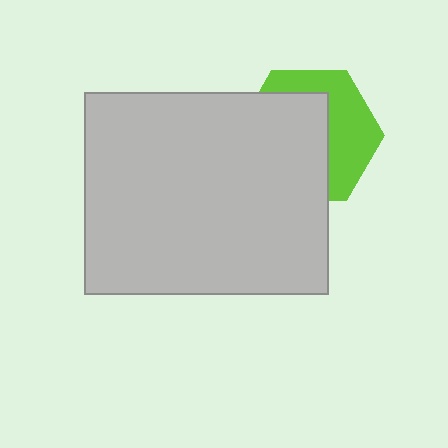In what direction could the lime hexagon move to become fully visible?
The lime hexagon could move toward the upper-right. That would shift it out from behind the light gray rectangle entirely.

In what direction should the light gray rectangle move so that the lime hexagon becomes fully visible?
The light gray rectangle should move toward the lower-left. That is the shortest direction to clear the overlap and leave the lime hexagon fully visible.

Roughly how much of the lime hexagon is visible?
A small part of it is visible (roughly 42%).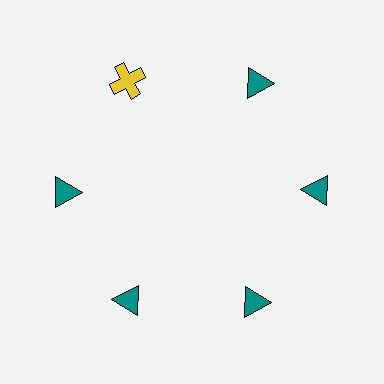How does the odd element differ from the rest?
It differs in both color (yellow instead of teal) and shape (cross instead of triangle).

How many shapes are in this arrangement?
There are 6 shapes arranged in a ring pattern.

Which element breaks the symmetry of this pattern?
The yellow cross at roughly the 11 o'clock position breaks the symmetry. All other shapes are teal triangles.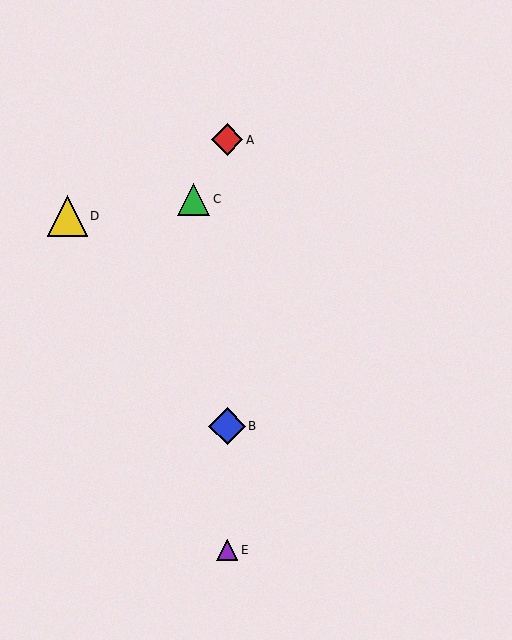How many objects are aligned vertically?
3 objects (A, B, E) are aligned vertically.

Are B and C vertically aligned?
No, B is at x≈227 and C is at x≈194.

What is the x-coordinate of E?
Object E is at x≈227.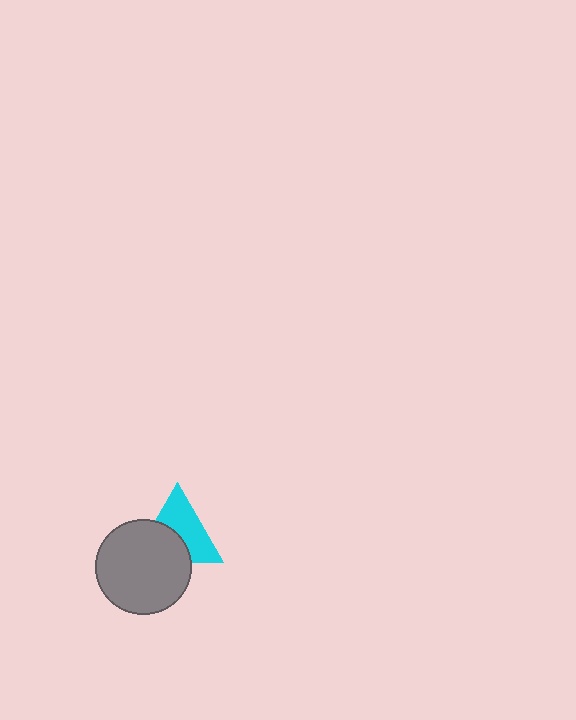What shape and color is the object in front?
The object in front is a gray circle.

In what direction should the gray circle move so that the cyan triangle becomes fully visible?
The gray circle should move down. That is the shortest direction to clear the overlap and leave the cyan triangle fully visible.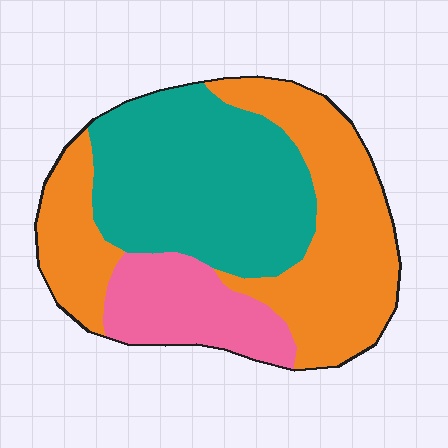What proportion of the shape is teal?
Teal covers 40% of the shape.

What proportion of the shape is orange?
Orange takes up about two fifths (2/5) of the shape.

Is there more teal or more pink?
Teal.